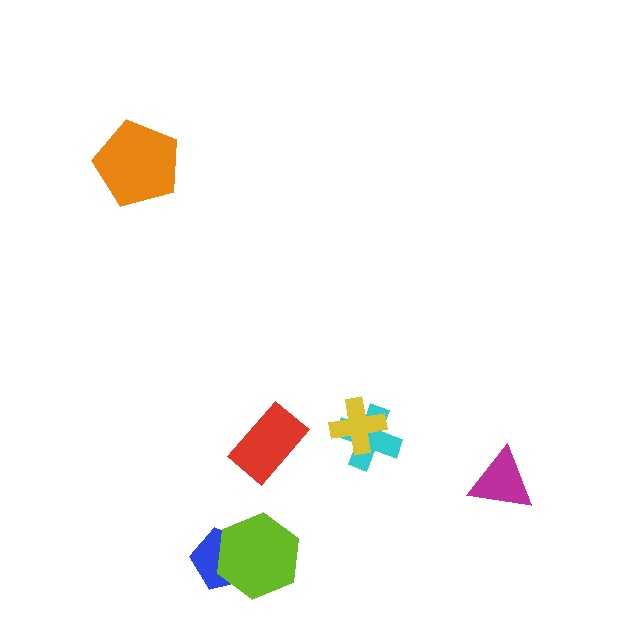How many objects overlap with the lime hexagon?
1 object overlaps with the lime hexagon.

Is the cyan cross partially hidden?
Yes, it is partially covered by another shape.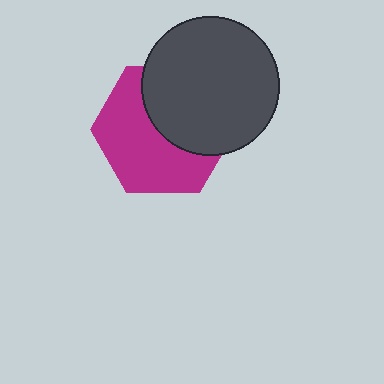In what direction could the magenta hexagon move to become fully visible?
The magenta hexagon could move toward the lower-left. That would shift it out from behind the dark gray circle entirely.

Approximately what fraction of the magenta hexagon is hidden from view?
Roughly 44% of the magenta hexagon is hidden behind the dark gray circle.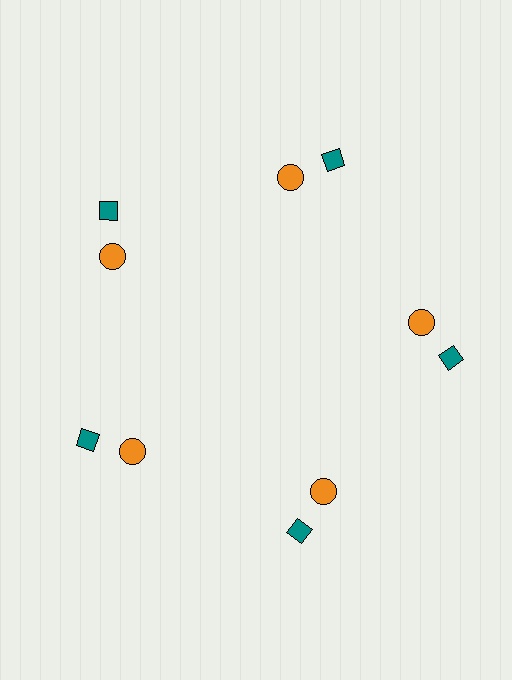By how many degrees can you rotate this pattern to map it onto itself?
The pattern maps onto itself every 72 degrees of rotation.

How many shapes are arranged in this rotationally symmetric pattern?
There are 10 shapes, arranged in 5 groups of 2.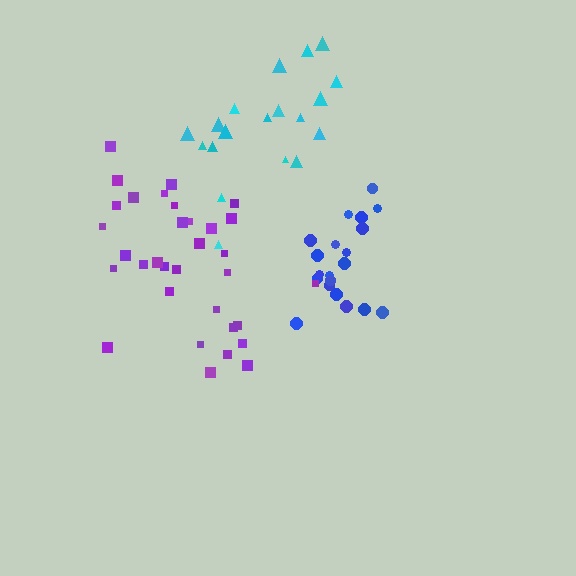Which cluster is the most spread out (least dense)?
Cyan.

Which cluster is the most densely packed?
Blue.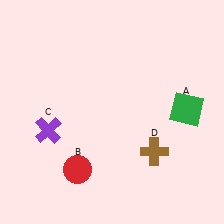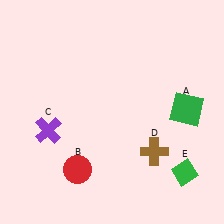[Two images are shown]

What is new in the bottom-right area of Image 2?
A green diamond (E) was added in the bottom-right area of Image 2.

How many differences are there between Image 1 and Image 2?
There is 1 difference between the two images.